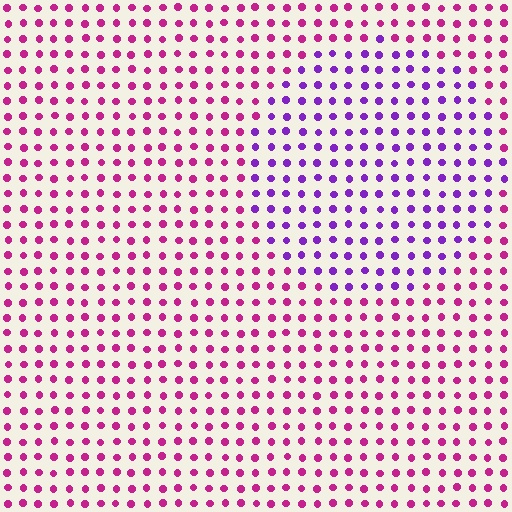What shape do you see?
I see a circle.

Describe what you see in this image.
The image is filled with small magenta elements in a uniform arrangement. A circle-shaped region is visible where the elements are tinted to a slightly different hue, forming a subtle color boundary.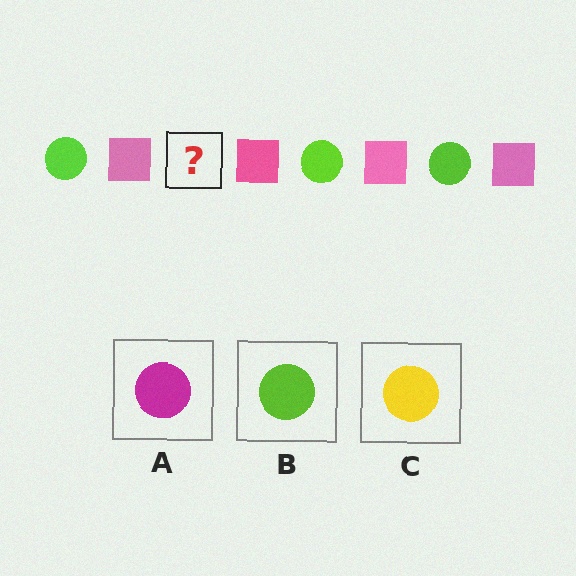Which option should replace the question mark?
Option B.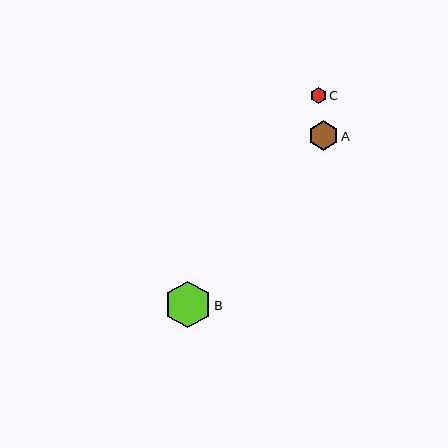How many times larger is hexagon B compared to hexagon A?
Hexagon B is approximately 1.6 times the size of hexagon A.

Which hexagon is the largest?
Hexagon B is the largest with a size of approximately 46 pixels.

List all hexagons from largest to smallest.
From largest to smallest: B, A, C.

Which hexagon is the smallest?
Hexagon C is the smallest with a size of approximately 16 pixels.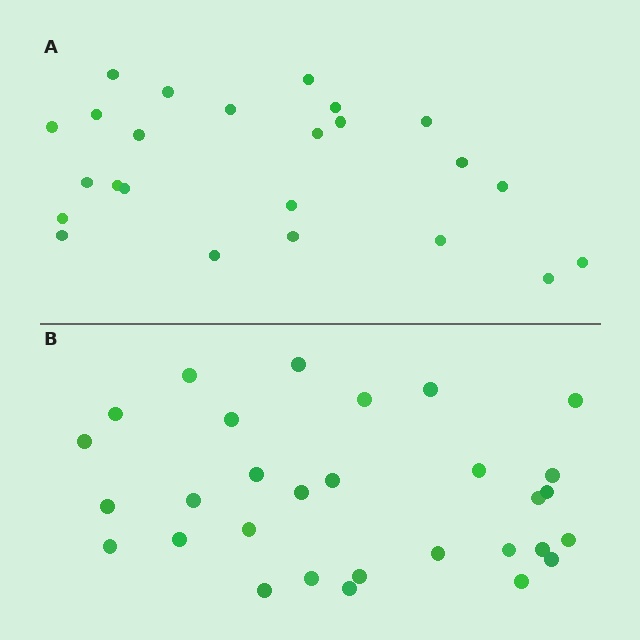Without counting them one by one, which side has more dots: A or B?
Region B (the bottom region) has more dots.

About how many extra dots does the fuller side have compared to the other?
Region B has about 6 more dots than region A.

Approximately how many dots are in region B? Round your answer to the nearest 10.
About 30 dots.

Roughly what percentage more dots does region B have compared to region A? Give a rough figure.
About 25% more.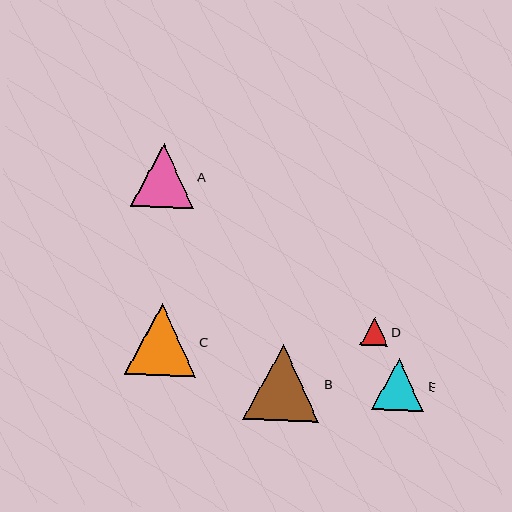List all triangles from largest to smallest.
From largest to smallest: B, C, A, E, D.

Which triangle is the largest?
Triangle B is the largest with a size of approximately 77 pixels.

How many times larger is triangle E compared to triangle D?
Triangle E is approximately 1.9 times the size of triangle D.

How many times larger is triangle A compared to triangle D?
Triangle A is approximately 2.3 times the size of triangle D.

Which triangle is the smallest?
Triangle D is the smallest with a size of approximately 28 pixels.